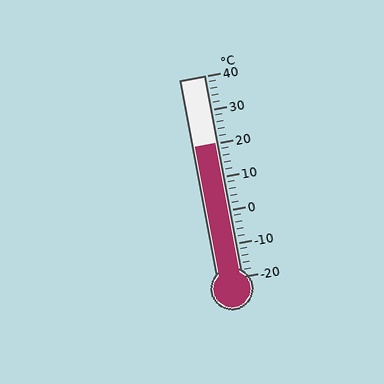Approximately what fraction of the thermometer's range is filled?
The thermometer is filled to approximately 65% of its range.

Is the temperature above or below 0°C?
The temperature is above 0°C.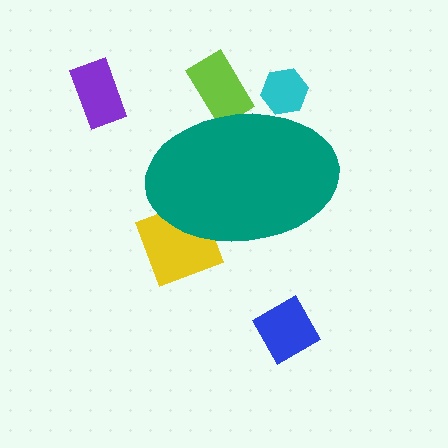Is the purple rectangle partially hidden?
No, the purple rectangle is fully visible.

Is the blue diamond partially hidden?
No, the blue diamond is fully visible.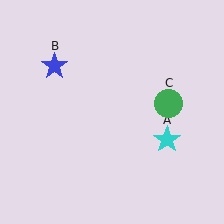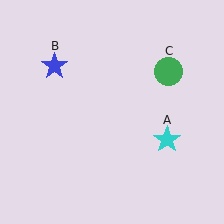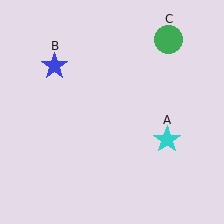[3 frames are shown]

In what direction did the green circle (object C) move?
The green circle (object C) moved up.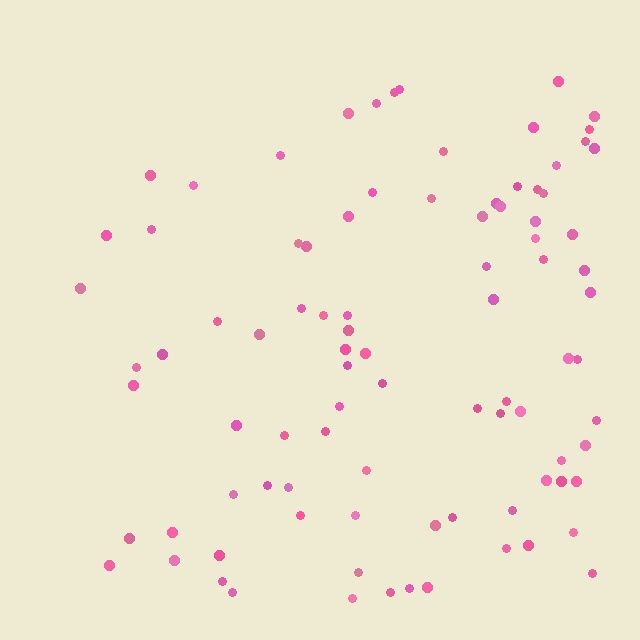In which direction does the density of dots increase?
From left to right, with the right side densest.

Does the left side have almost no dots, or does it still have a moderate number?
Still a moderate number, just noticeably fewer than the right.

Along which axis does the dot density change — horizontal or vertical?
Horizontal.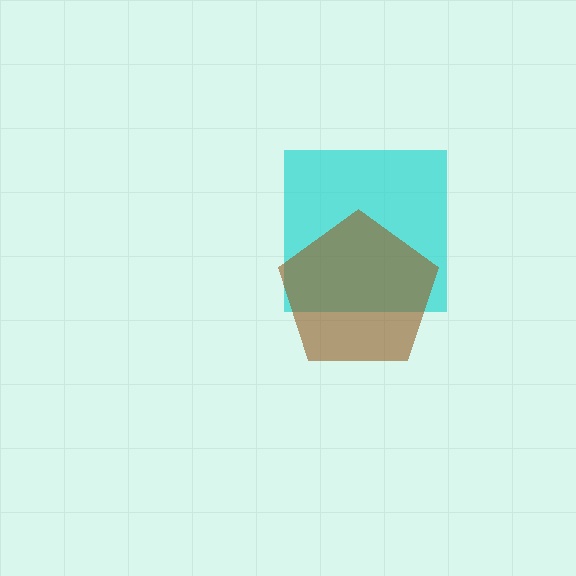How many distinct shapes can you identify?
There are 2 distinct shapes: a cyan square, a brown pentagon.